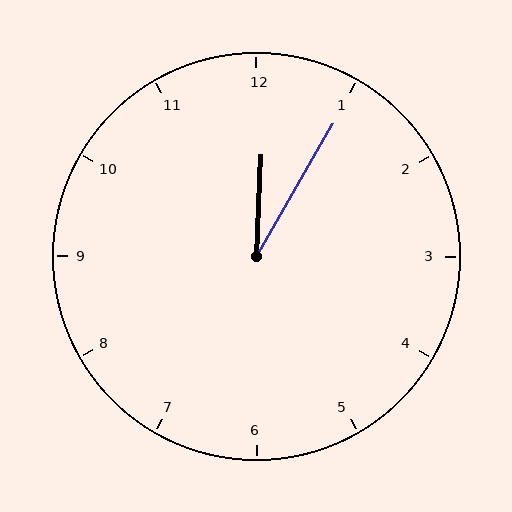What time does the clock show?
12:05.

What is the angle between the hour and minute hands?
Approximately 28 degrees.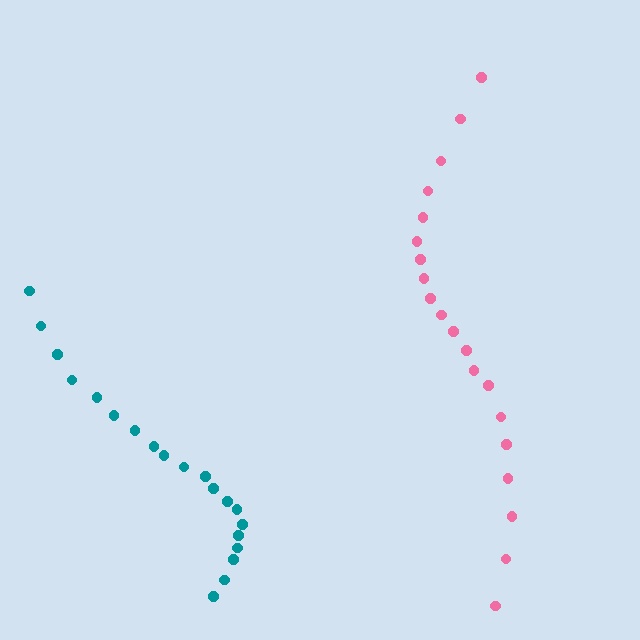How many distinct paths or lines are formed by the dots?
There are 2 distinct paths.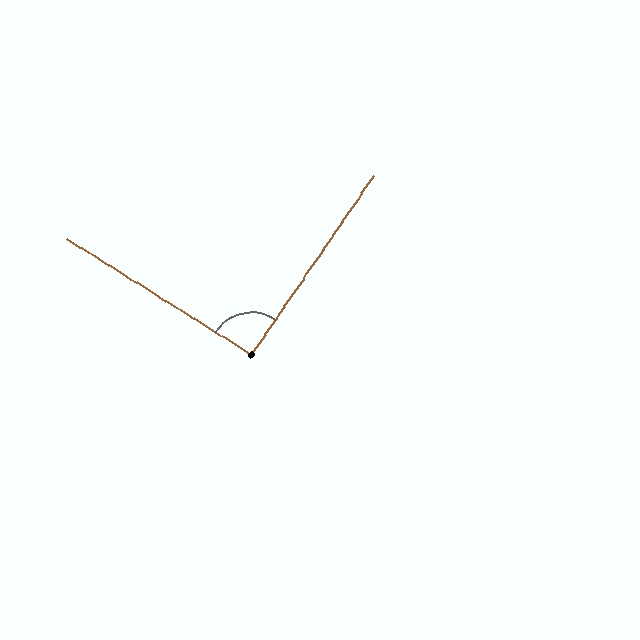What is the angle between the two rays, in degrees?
Approximately 92 degrees.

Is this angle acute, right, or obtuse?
It is approximately a right angle.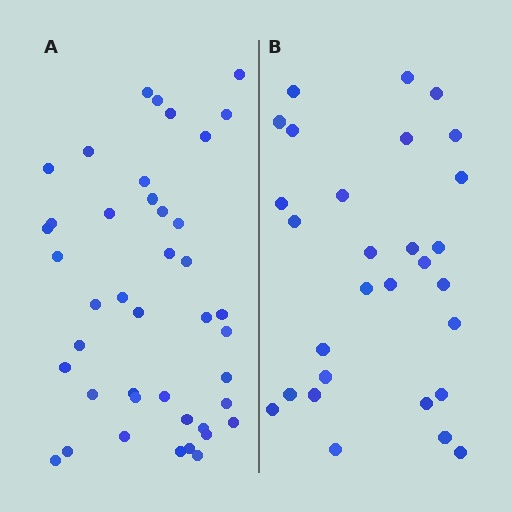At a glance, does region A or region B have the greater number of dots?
Region A (the left region) has more dots.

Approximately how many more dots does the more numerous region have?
Region A has approximately 15 more dots than region B.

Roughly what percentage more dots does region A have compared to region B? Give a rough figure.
About 45% more.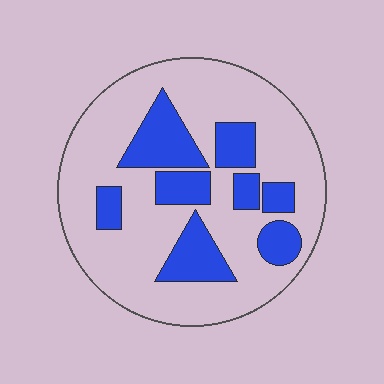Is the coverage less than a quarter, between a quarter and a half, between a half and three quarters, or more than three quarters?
Between a quarter and a half.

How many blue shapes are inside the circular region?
8.